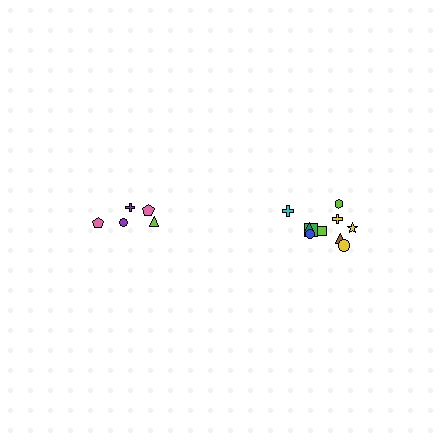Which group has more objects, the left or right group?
The right group.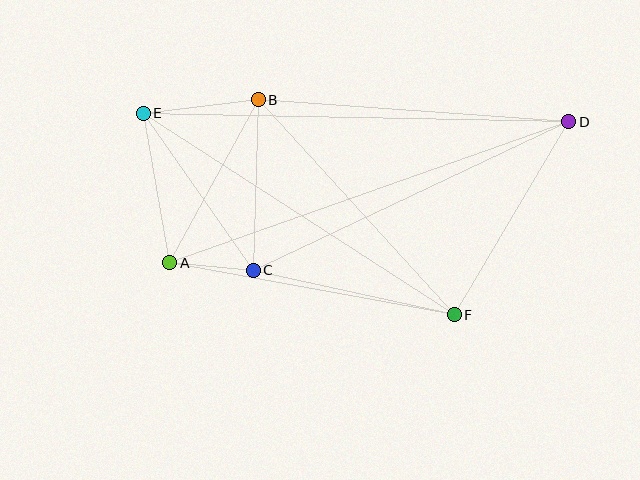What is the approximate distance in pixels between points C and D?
The distance between C and D is approximately 349 pixels.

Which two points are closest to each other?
Points A and C are closest to each other.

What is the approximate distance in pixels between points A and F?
The distance between A and F is approximately 289 pixels.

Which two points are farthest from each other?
Points D and E are farthest from each other.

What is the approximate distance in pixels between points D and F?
The distance between D and F is approximately 225 pixels.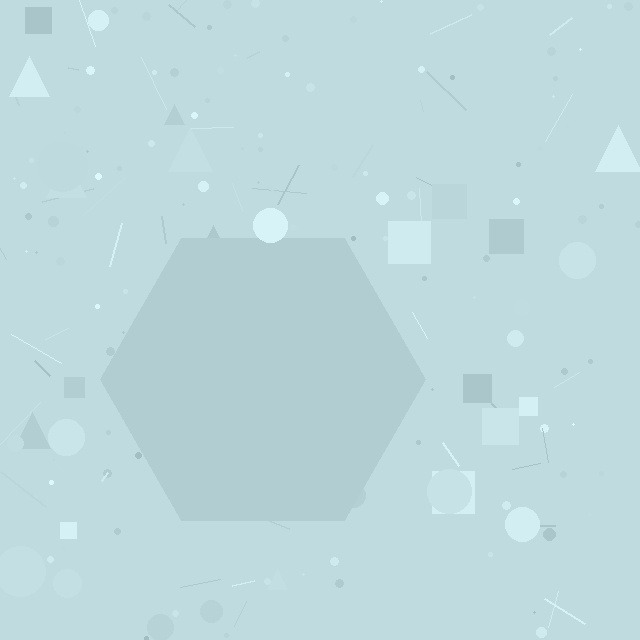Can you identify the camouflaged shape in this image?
The camouflaged shape is a hexagon.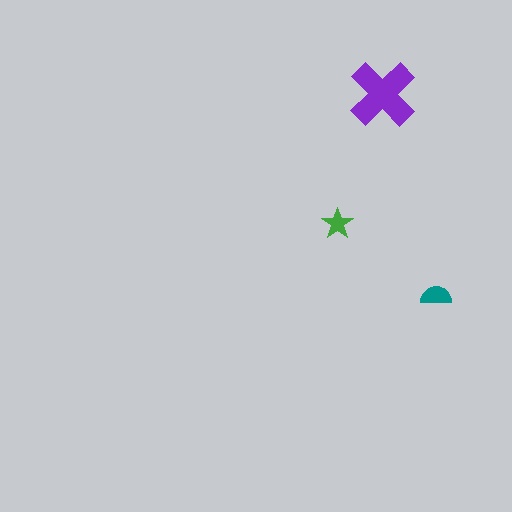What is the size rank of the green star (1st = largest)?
3rd.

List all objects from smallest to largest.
The green star, the teal semicircle, the purple cross.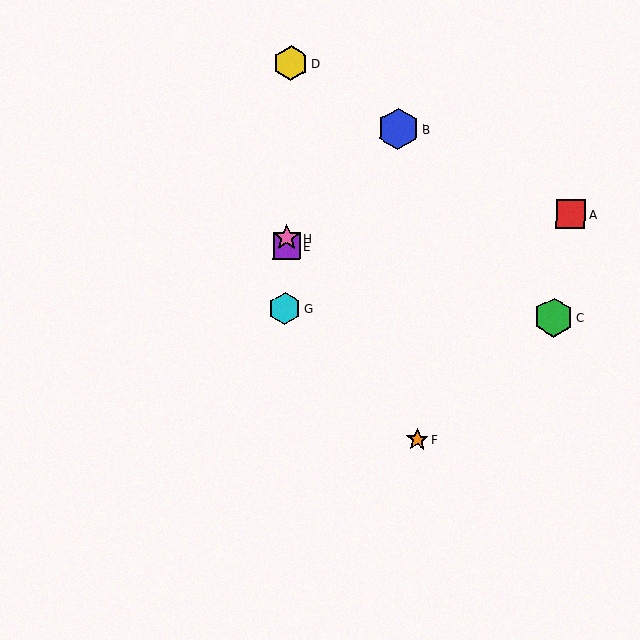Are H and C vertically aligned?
No, H is at x≈287 and C is at x≈554.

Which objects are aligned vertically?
Objects D, E, G, H are aligned vertically.